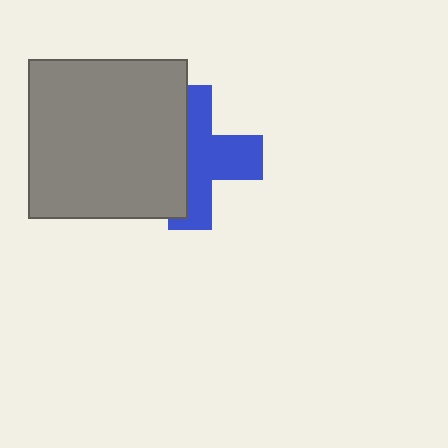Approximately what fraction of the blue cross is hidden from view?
Roughly 45% of the blue cross is hidden behind the gray square.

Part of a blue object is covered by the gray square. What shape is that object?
It is a cross.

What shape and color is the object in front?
The object in front is a gray square.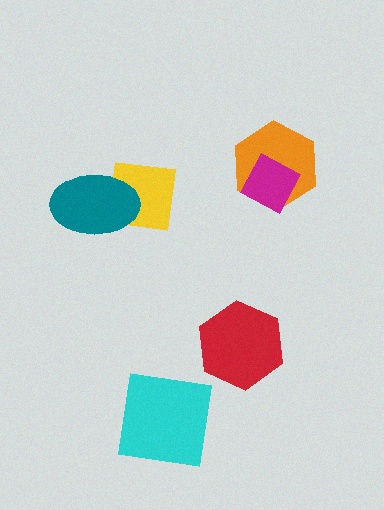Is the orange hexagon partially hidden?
Yes, it is partially covered by another shape.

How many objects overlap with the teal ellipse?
1 object overlaps with the teal ellipse.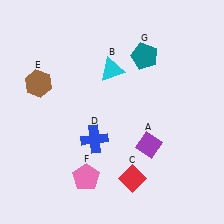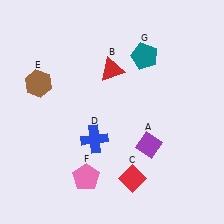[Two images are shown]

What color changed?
The triangle (B) changed from cyan in Image 1 to red in Image 2.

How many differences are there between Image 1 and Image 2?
There is 1 difference between the two images.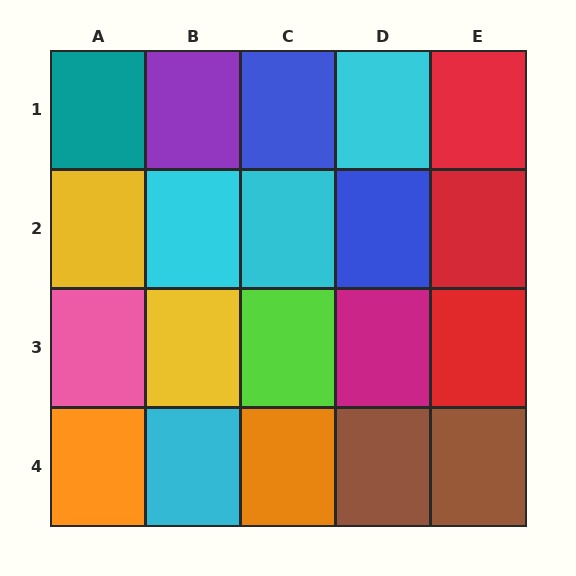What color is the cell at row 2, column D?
Blue.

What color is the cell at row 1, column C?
Blue.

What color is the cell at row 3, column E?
Red.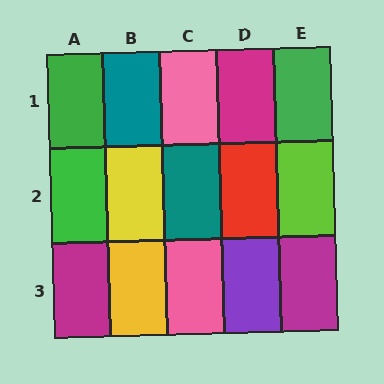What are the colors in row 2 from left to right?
Green, yellow, teal, red, lime.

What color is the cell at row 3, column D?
Purple.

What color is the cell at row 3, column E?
Magenta.